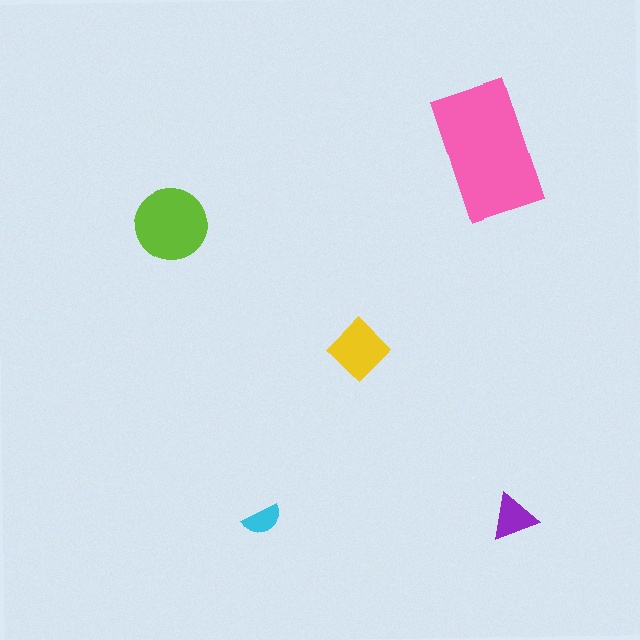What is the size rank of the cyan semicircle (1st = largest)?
5th.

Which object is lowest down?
The purple triangle is bottommost.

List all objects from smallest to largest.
The cyan semicircle, the purple triangle, the yellow diamond, the lime circle, the pink rectangle.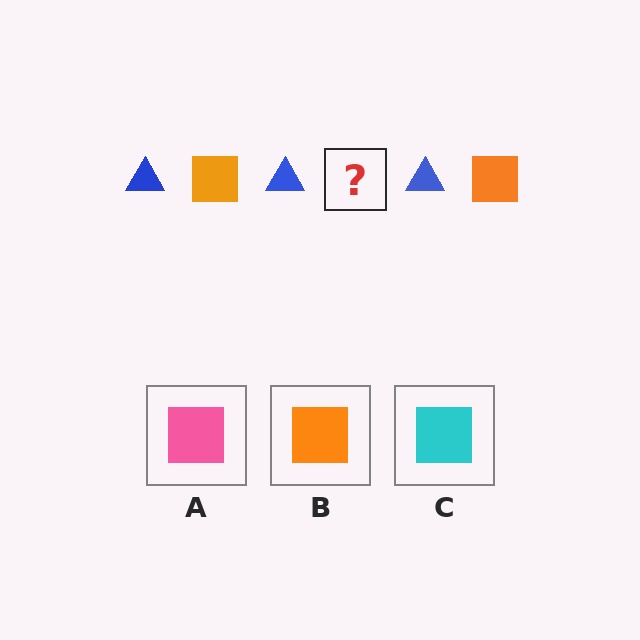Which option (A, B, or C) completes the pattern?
B.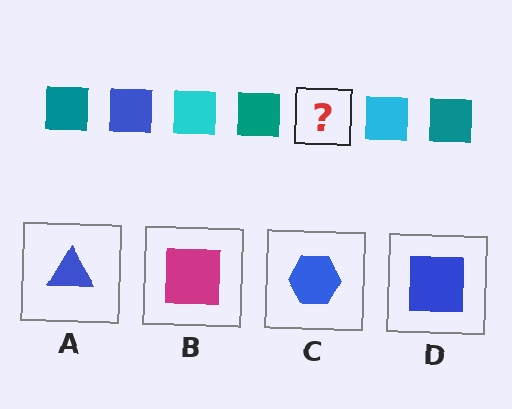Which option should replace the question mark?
Option D.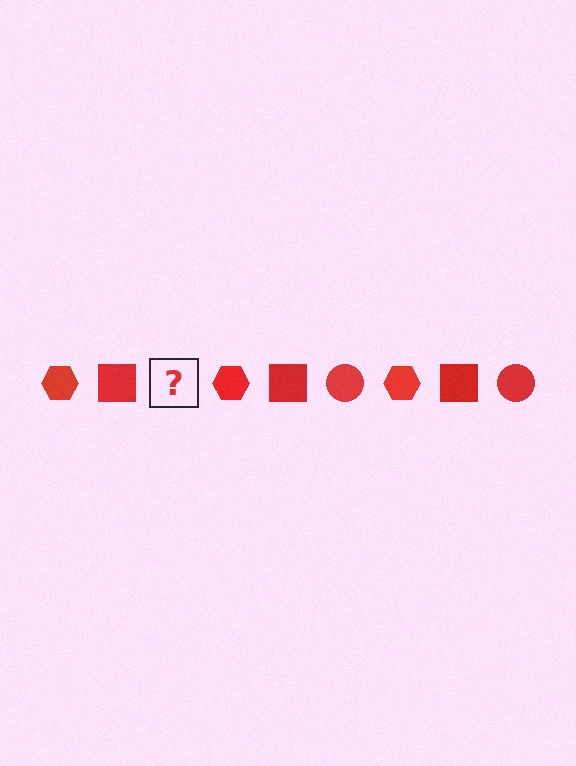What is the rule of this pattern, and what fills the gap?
The rule is that the pattern cycles through hexagon, square, circle shapes in red. The gap should be filled with a red circle.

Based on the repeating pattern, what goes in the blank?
The blank should be a red circle.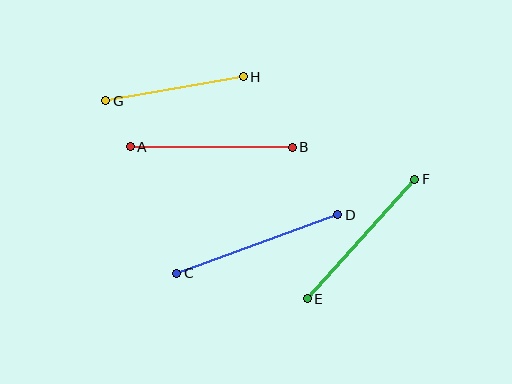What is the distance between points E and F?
The distance is approximately 161 pixels.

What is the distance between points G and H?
The distance is approximately 140 pixels.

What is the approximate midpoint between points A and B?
The midpoint is at approximately (211, 147) pixels.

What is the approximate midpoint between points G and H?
The midpoint is at approximately (175, 89) pixels.